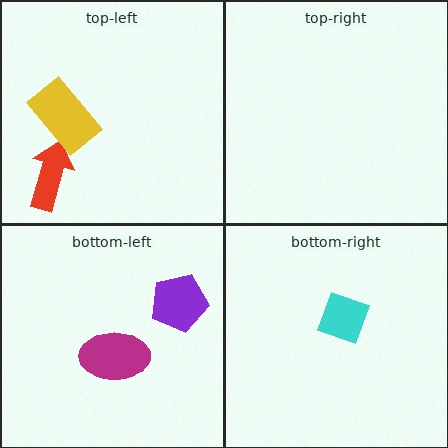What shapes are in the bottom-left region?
The purple pentagon, the magenta ellipse.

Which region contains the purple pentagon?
The bottom-left region.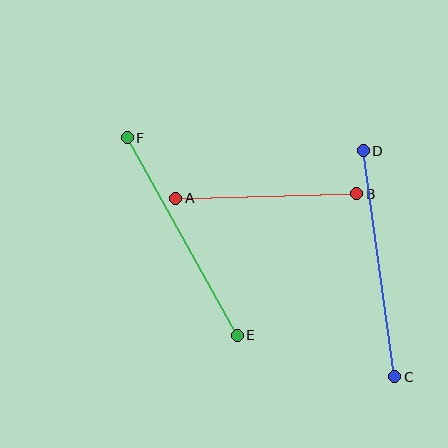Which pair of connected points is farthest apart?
Points C and D are farthest apart.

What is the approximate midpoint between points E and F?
The midpoint is at approximately (182, 237) pixels.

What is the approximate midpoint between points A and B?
The midpoint is at approximately (266, 196) pixels.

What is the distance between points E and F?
The distance is approximately 226 pixels.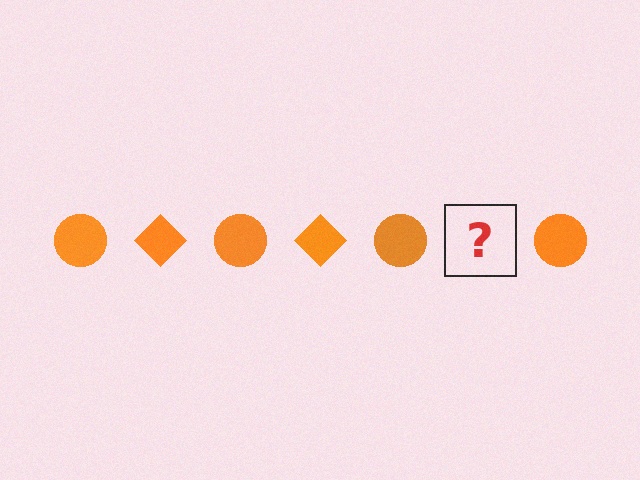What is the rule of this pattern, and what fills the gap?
The rule is that the pattern cycles through circle, diamond shapes in orange. The gap should be filled with an orange diamond.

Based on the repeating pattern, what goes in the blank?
The blank should be an orange diamond.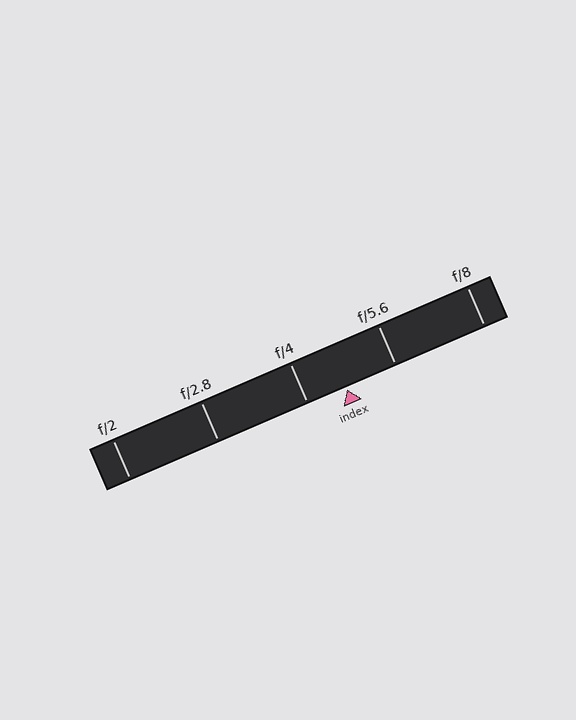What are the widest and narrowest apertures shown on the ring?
The widest aperture shown is f/2 and the narrowest is f/8.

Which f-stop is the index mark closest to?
The index mark is closest to f/4.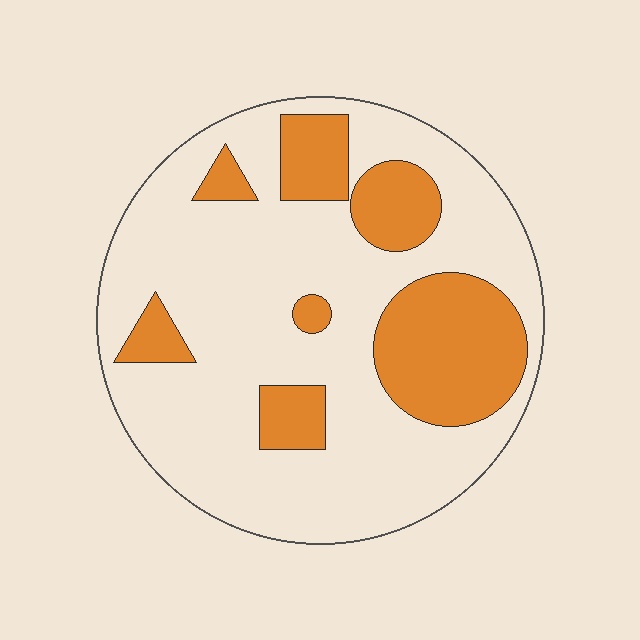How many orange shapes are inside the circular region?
7.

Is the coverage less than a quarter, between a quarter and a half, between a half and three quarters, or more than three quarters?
Between a quarter and a half.